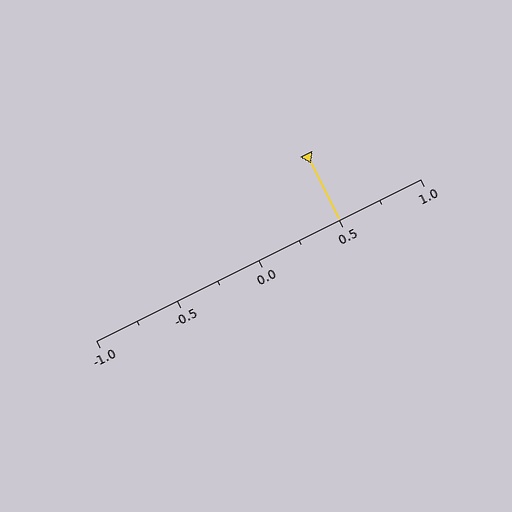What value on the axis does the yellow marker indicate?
The marker indicates approximately 0.5.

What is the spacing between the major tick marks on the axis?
The major ticks are spaced 0.5 apart.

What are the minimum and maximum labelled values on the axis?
The axis runs from -1.0 to 1.0.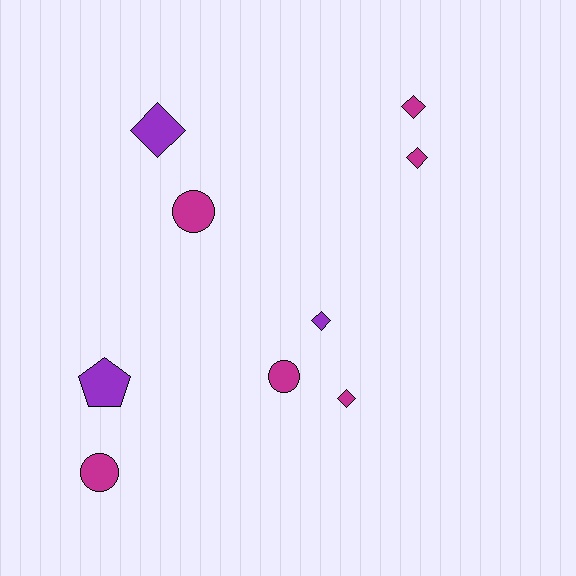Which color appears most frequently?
Magenta, with 6 objects.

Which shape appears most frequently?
Diamond, with 5 objects.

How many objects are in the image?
There are 9 objects.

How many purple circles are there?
There are no purple circles.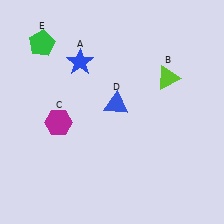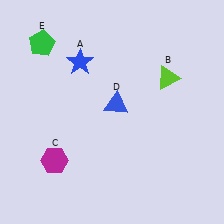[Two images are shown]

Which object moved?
The magenta hexagon (C) moved down.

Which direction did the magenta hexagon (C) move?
The magenta hexagon (C) moved down.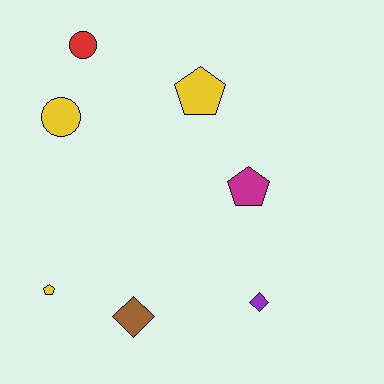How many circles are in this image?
There are 2 circles.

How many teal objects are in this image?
There are no teal objects.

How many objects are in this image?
There are 7 objects.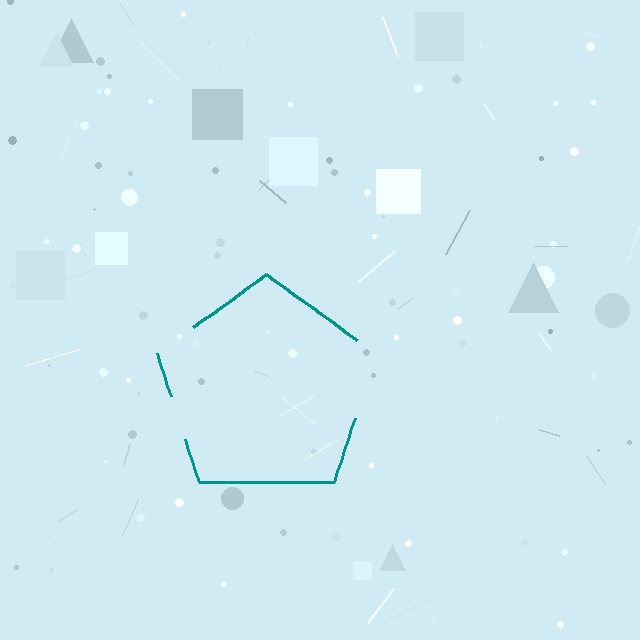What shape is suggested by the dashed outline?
The dashed outline suggests a pentagon.